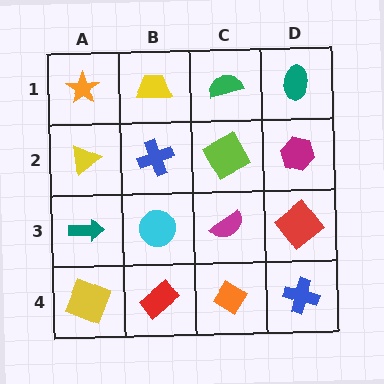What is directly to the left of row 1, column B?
An orange star.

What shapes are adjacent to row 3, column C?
A lime square (row 2, column C), an orange diamond (row 4, column C), a cyan circle (row 3, column B), a red diamond (row 3, column D).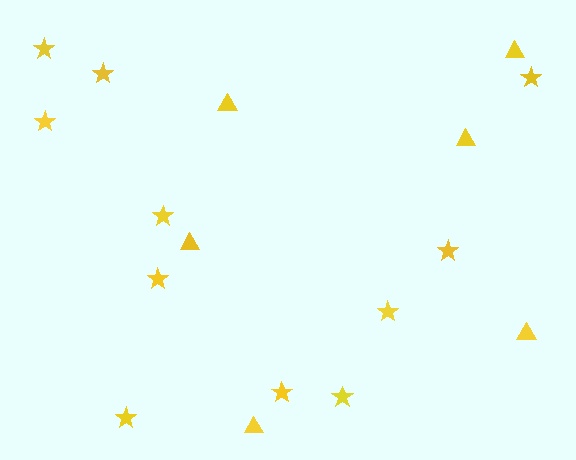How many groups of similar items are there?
There are 2 groups: one group of triangles (6) and one group of stars (11).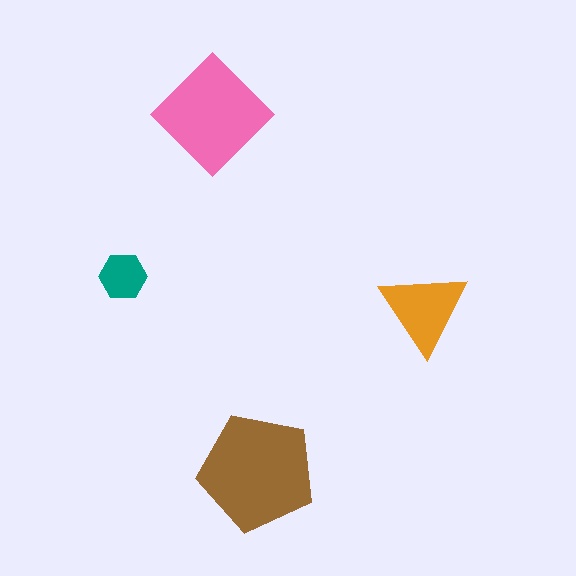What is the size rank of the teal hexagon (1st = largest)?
4th.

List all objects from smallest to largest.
The teal hexagon, the orange triangle, the pink diamond, the brown pentagon.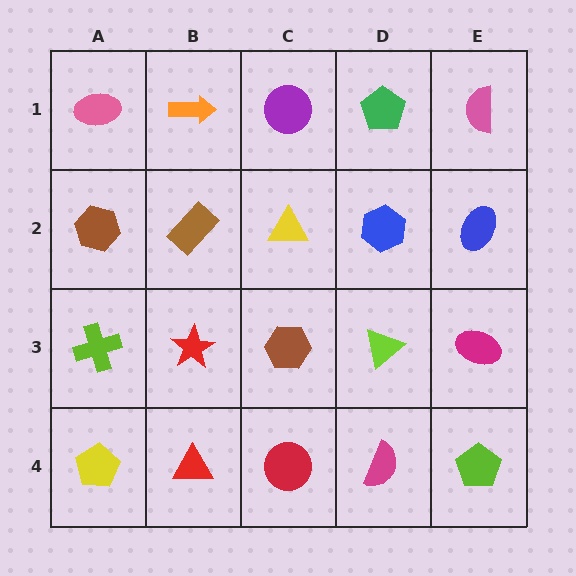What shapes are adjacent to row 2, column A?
A pink ellipse (row 1, column A), a lime cross (row 3, column A), a brown rectangle (row 2, column B).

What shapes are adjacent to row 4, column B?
A red star (row 3, column B), a yellow pentagon (row 4, column A), a red circle (row 4, column C).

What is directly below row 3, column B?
A red triangle.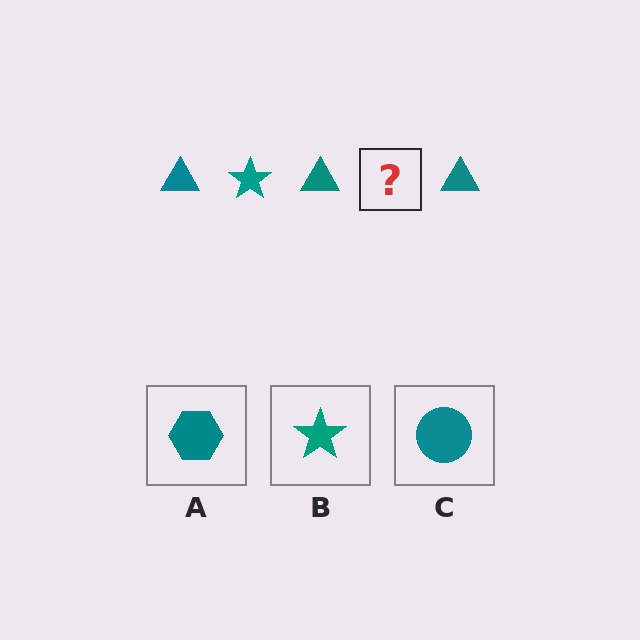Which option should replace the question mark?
Option B.